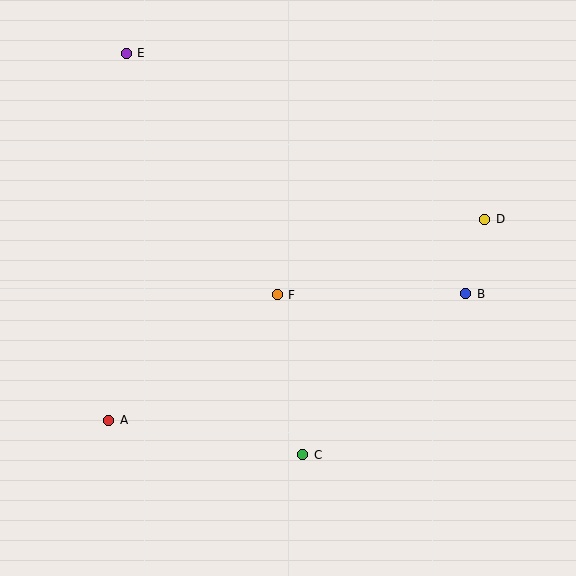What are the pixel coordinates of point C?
Point C is at (303, 455).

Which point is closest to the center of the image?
Point F at (277, 295) is closest to the center.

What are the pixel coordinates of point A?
Point A is at (109, 420).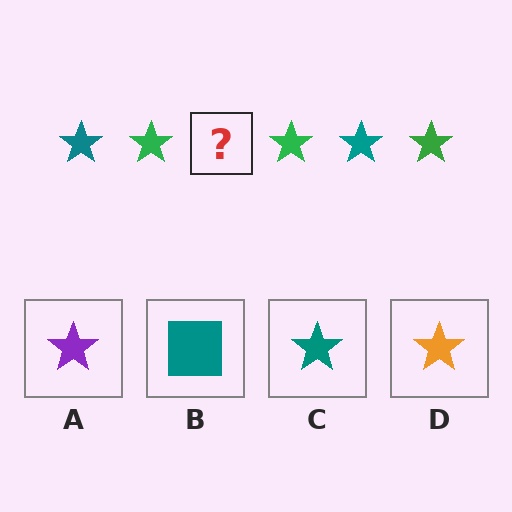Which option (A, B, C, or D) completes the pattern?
C.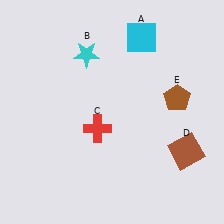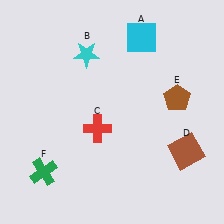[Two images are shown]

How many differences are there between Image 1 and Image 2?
There is 1 difference between the two images.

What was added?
A green cross (F) was added in Image 2.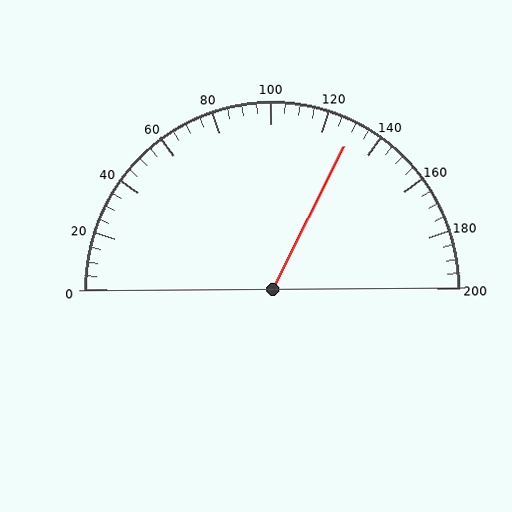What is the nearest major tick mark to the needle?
The nearest major tick mark is 120.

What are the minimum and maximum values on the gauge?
The gauge ranges from 0 to 200.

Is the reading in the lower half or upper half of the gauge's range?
The reading is in the upper half of the range (0 to 200).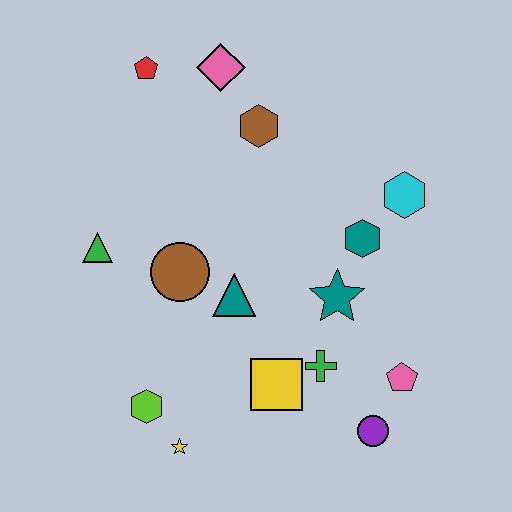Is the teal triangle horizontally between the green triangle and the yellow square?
Yes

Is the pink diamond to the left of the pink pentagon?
Yes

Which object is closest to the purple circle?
The pink pentagon is closest to the purple circle.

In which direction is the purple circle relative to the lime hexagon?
The purple circle is to the right of the lime hexagon.